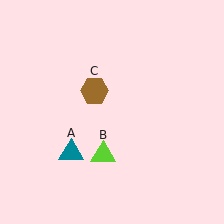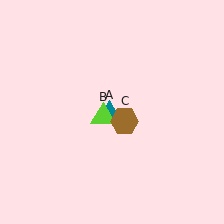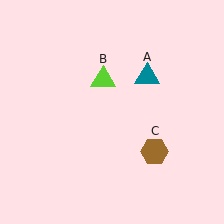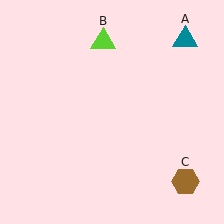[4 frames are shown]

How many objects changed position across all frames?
3 objects changed position: teal triangle (object A), lime triangle (object B), brown hexagon (object C).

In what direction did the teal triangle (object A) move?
The teal triangle (object A) moved up and to the right.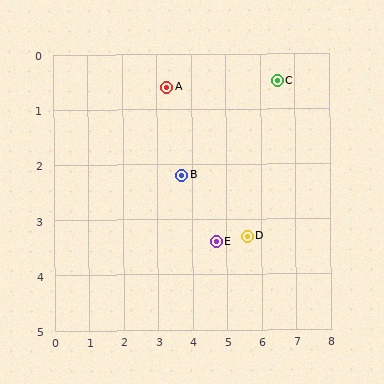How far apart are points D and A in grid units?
Points D and A are about 3.5 grid units apart.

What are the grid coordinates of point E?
Point E is at approximately (4.7, 3.4).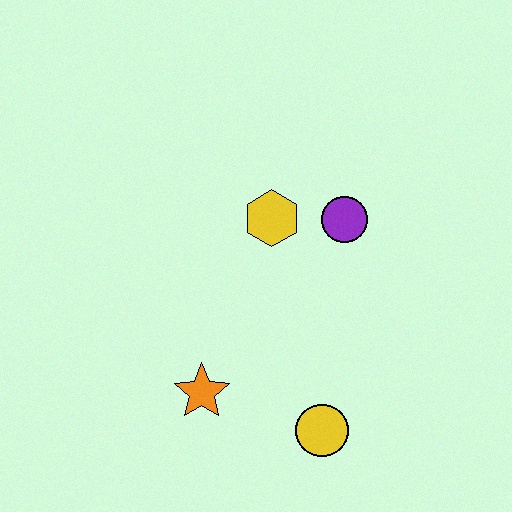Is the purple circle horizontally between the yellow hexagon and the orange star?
No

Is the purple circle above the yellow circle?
Yes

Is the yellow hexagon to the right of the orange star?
Yes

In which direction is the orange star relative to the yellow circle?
The orange star is to the left of the yellow circle.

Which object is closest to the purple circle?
The yellow hexagon is closest to the purple circle.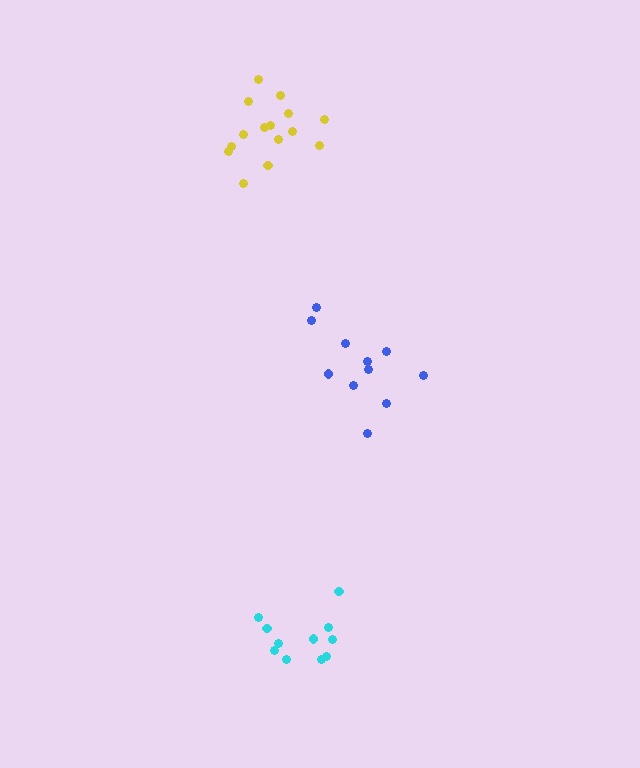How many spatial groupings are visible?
There are 3 spatial groupings.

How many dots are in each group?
Group 1: 15 dots, Group 2: 11 dots, Group 3: 11 dots (37 total).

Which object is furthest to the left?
The yellow cluster is leftmost.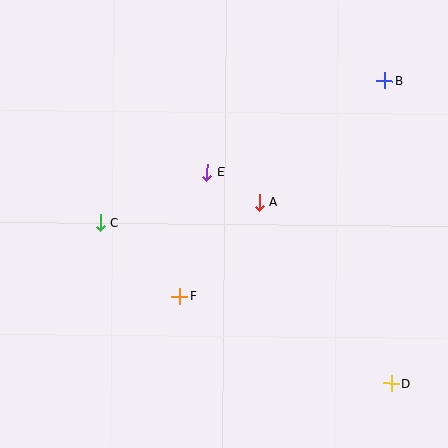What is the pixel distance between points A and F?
The distance between A and F is 122 pixels.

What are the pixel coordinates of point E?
Point E is at (207, 172).